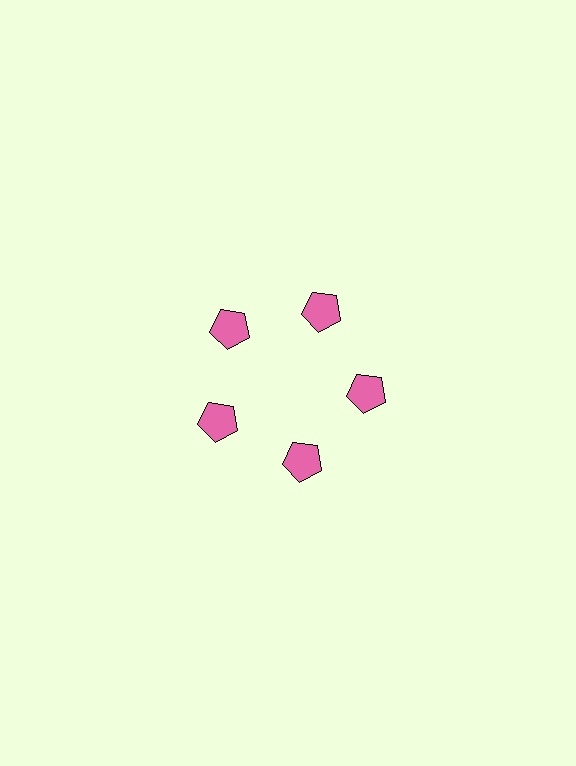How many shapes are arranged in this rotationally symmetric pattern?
There are 5 shapes, arranged in 5 groups of 1.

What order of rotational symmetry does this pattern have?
This pattern has 5-fold rotational symmetry.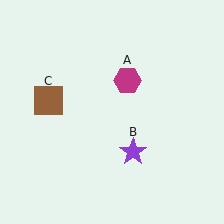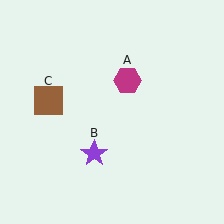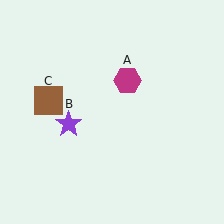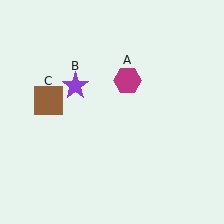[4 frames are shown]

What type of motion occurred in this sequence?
The purple star (object B) rotated clockwise around the center of the scene.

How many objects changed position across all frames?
1 object changed position: purple star (object B).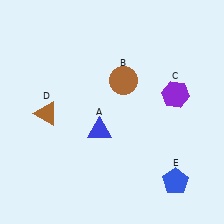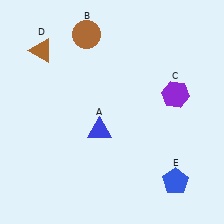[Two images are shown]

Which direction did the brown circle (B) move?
The brown circle (B) moved up.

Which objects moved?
The objects that moved are: the brown circle (B), the brown triangle (D).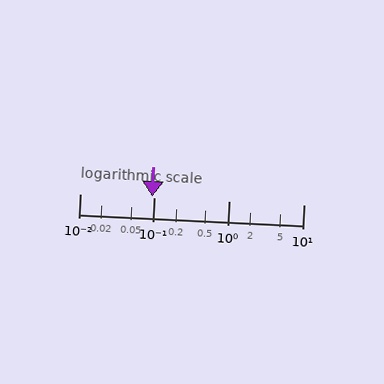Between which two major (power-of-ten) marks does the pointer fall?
The pointer is between 0.01 and 0.1.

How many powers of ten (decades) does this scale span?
The scale spans 3 decades, from 0.01 to 10.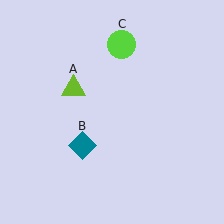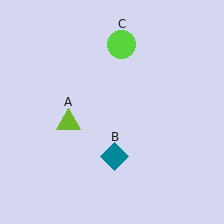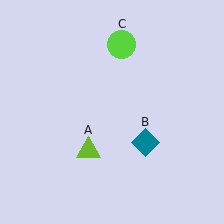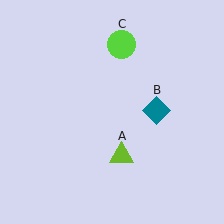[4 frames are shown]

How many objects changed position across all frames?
2 objects changed position: lime triangle (object A), teal diamond (object B).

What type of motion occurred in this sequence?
The lime triangle (object A), teal diamond (object B) rotated counterclockwise around the center of the scene.